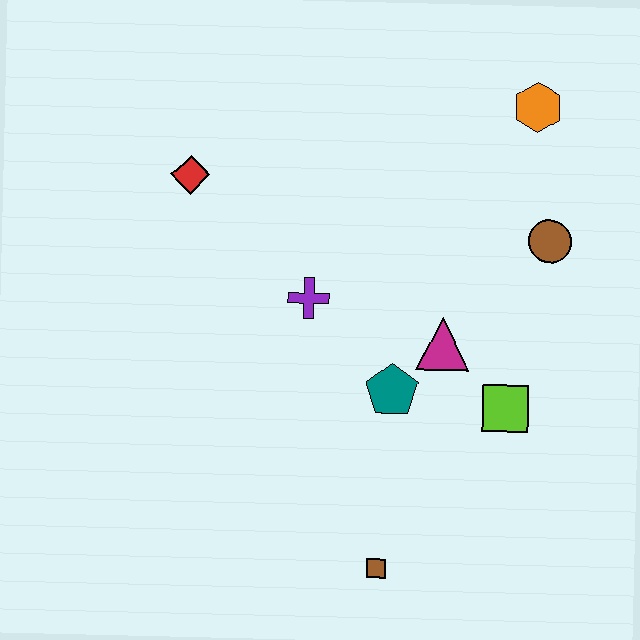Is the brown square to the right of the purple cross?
Yes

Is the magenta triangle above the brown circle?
No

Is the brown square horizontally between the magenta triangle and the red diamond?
Yes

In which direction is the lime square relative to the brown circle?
The lime square is below the brown circle.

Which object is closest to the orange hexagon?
The brown circle is closest to the orange hexagon.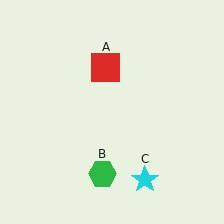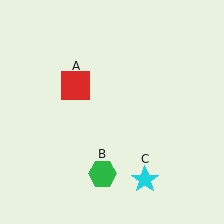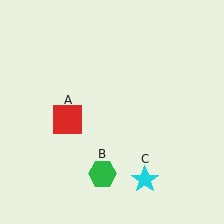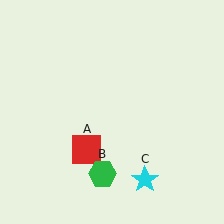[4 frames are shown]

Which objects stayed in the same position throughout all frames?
Green hexagon (object B) and cyan star (object C) remained stationary.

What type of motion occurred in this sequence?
The red square (object A) rotated counterclockwise around the center of the scene.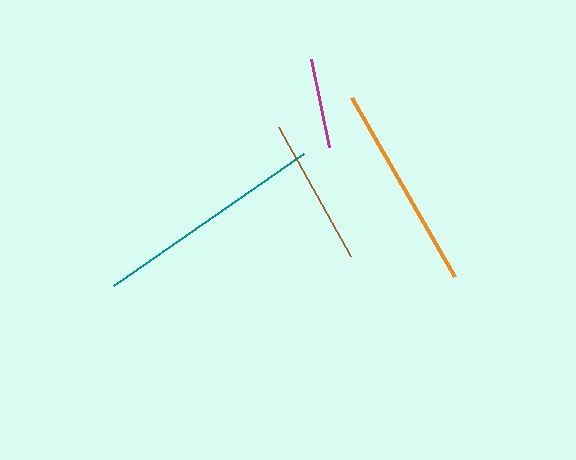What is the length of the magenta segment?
The magenta segment is approximately 90 pixels long.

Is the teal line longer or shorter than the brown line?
The teal line is longer than the brown line.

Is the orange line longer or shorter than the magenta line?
The orange line is longer than the magenta line.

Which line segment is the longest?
The teal line is the longest at approximately 231 pixels.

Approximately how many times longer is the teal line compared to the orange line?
The teal line is approximately 1.1 times the length of the orange line.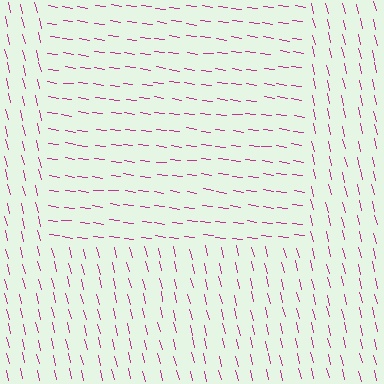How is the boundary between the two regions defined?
The boundary is defined purely by a change in line orientation (approximately 68 degrees difference). All lines are the same color and thickness.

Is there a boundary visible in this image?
Yes, there is a texture boundary formed by a change in line orientation.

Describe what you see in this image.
The image is filled with small magenta line segments. A rectangle region in the image has lines oriented differently from the surrounding lines, creating a visible texture boundary.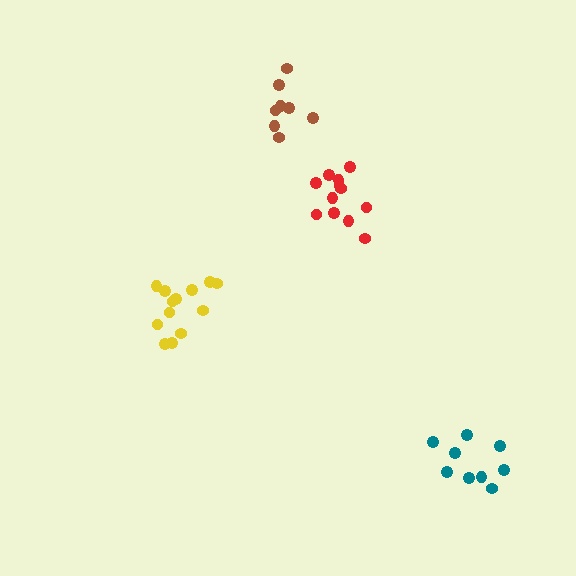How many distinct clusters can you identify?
There are 4 distinct clusters.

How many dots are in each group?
Group 1: 9 dots, Group 2: 13 dots, Group 3: 12 dots, Group 4: 8 dots (42 total).